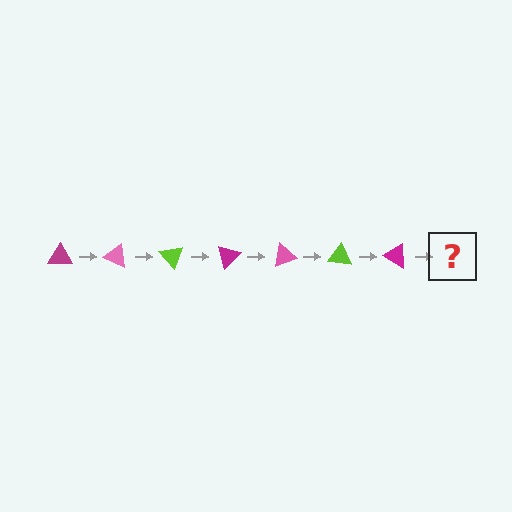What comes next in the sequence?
The next element should be a pink triangle, rotated 175 degrees from the start.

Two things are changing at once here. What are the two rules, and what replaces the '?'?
The two rules are that it rotates 25 degrees each step and the color cycles through magenta, pink, and lime. The '?' should be a pink triangle, rotated 175 degrees from the start.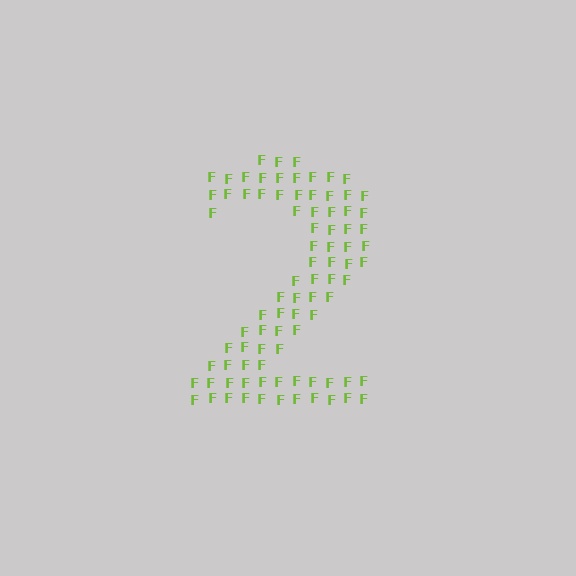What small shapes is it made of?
It is made of small letter F's.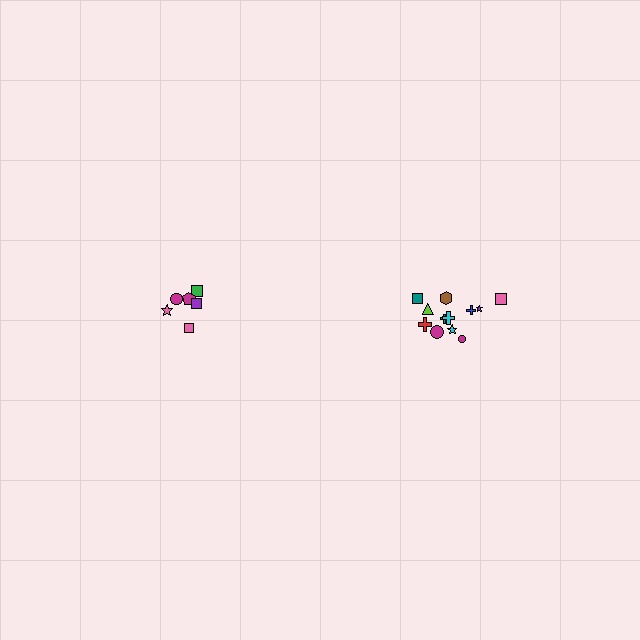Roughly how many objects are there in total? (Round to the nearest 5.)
Roughly 20 objects in total.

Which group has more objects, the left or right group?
The right group.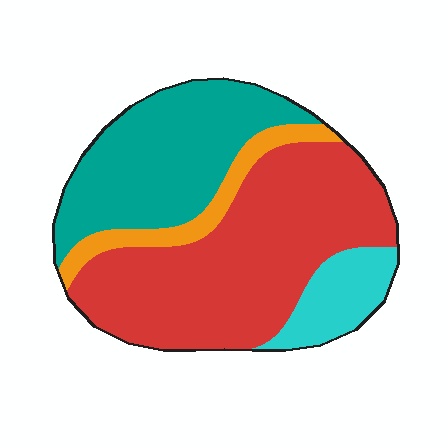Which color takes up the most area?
Red, at roughly 50%.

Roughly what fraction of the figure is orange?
Orange takes up about one tenth (1/10) of the figure.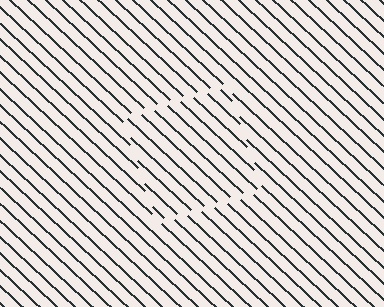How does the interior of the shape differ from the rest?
The interior of the shape contains the same grating, shifted by half a period — the contour is defined by the phase discontinuity where line-ends from the inner and outer gratings abut.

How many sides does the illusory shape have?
4 sides — the line-ends trace a square.